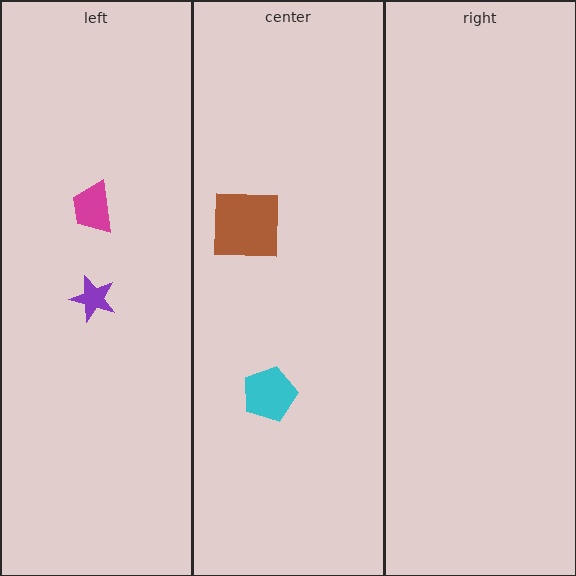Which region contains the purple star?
The left region.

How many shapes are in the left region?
2.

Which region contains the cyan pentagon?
The center region.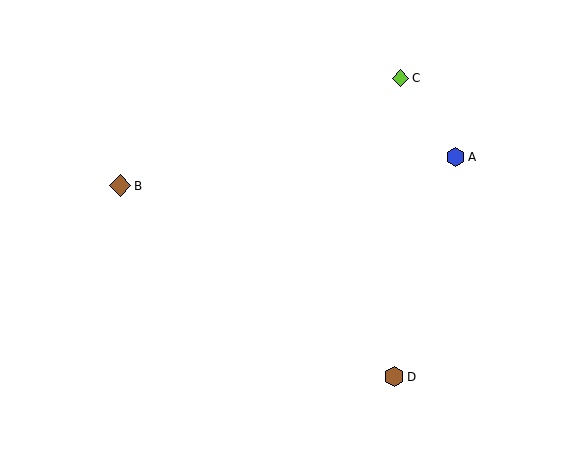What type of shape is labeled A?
Shape A is a blue hexagon.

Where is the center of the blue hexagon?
The center of the blue hexagon is at (456, 157).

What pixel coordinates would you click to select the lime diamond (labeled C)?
Click at (401, 78) to select the lime diamond C.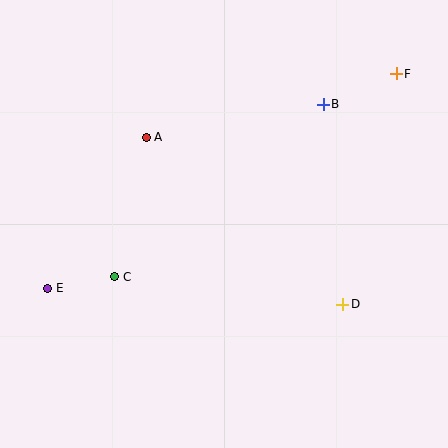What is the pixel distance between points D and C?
The distance between D and C is 230 pixels.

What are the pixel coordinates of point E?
Point E is at (47, 288).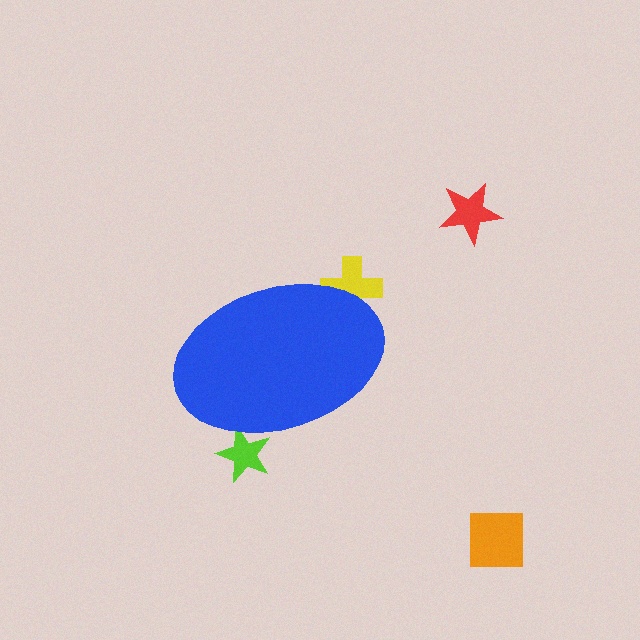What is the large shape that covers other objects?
A blue ellipse.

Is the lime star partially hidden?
Yes, the lime star is partially hidden behind the blue ellipse.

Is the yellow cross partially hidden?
Yes, the yellow cross is partially hidden behind the blue ellipse.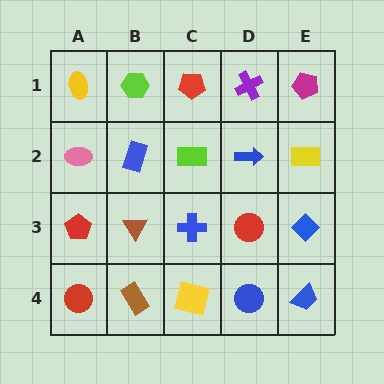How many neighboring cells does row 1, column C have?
3.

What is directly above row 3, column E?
A yellow rectangle.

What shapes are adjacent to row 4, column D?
A red circle (row 3, column D), a yellow square (row 4, column C), a blue trapezoid (row 4, column E).